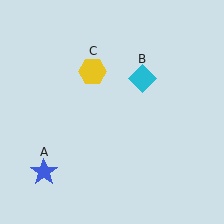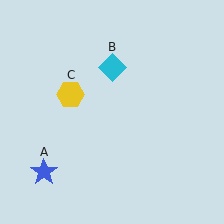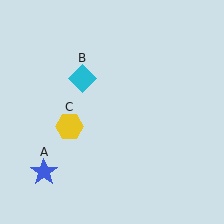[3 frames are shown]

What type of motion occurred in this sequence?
The cyan diamond (object B), yellow hexagon (object C) rotated counterclockwise around the center of the scene.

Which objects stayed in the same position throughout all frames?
Blue star (object A) remained stationary.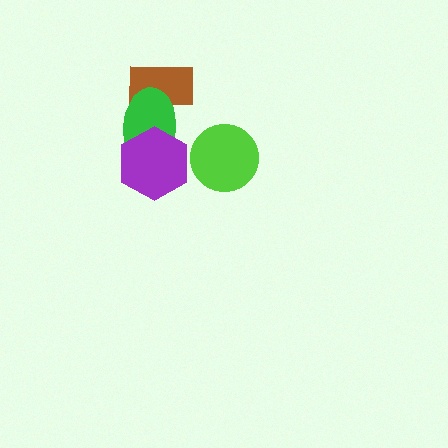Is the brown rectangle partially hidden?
Yes, it is partially covered by another shape.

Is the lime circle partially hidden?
No, no other shape covers it.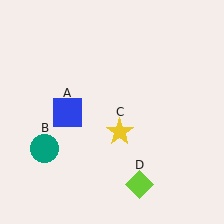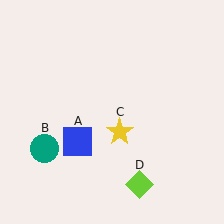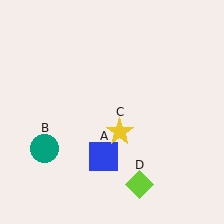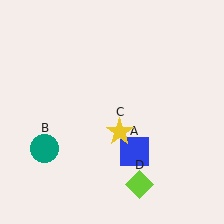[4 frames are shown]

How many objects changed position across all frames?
1 object changed position: blue square (object A).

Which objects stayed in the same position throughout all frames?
Teal circle (object B) and yellow star (object C) and lime diamond (object D) remained stationary.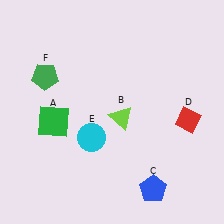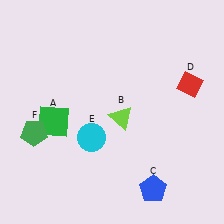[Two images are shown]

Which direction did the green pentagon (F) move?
The green pentagon (F) moved down.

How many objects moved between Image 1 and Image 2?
2 objects moved between the two images.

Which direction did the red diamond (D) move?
The red diamond (D) moved up.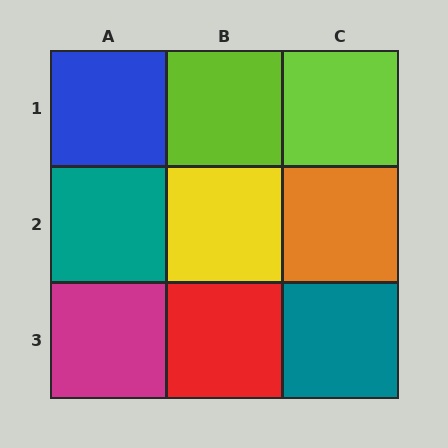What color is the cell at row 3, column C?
Teal.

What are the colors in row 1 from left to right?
Blue, lime, lime.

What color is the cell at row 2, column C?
Orange.